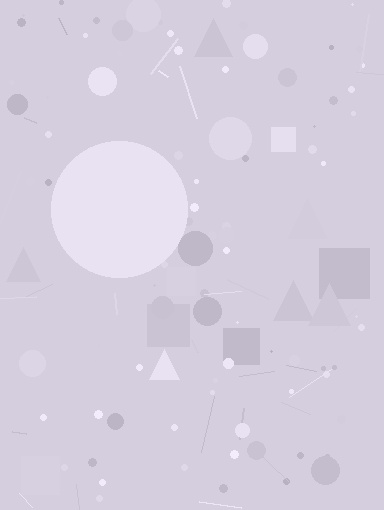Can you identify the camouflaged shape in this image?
The camouflaged shape is a circle.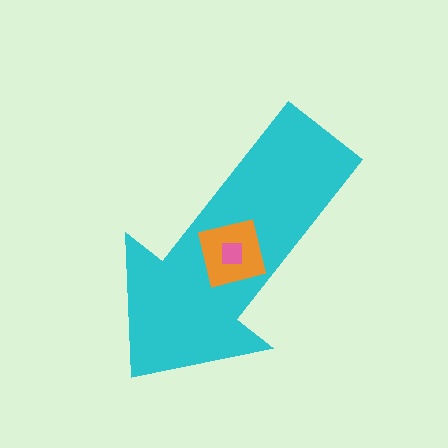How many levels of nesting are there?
3.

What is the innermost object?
The pink square.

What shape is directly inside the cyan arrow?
The orange square.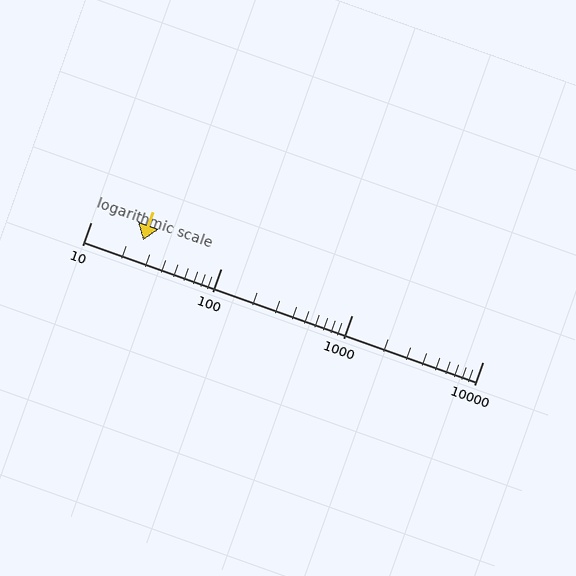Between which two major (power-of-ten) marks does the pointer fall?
The pointer is between 10 and 100.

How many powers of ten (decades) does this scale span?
The scale spans 3 decades, from 10 to 10000.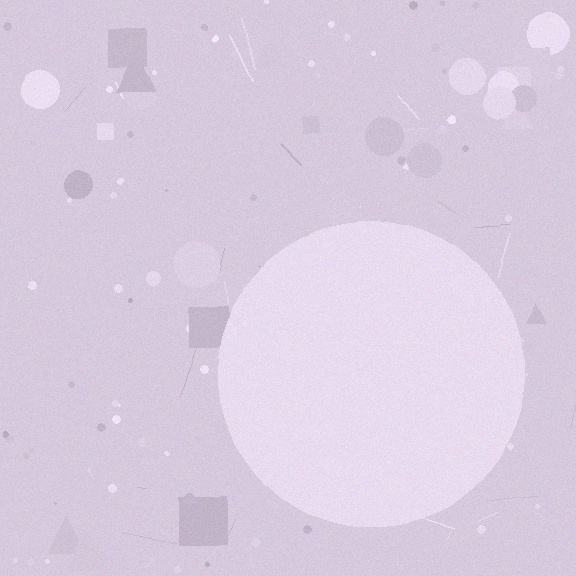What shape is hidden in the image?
A circle is hidden in the image.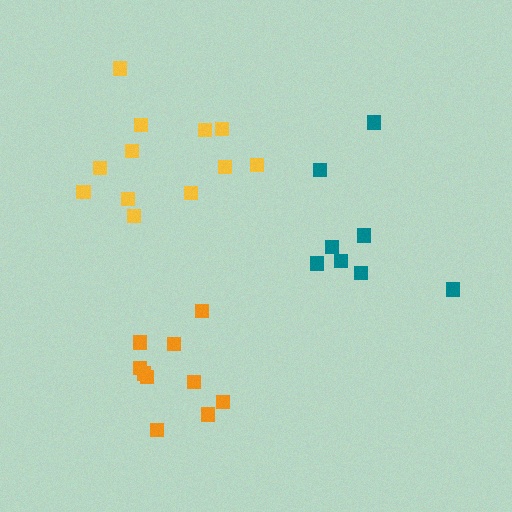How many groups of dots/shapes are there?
There are 3 groups.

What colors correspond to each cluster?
The clusters are colored: orange, yellow, teal.